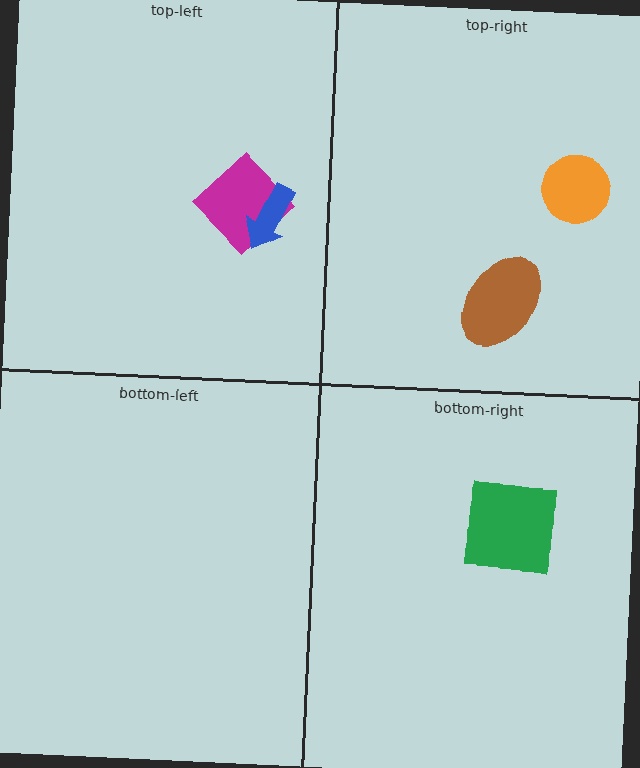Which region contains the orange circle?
The top-right region.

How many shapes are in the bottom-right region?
1.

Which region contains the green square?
The bottom-right region.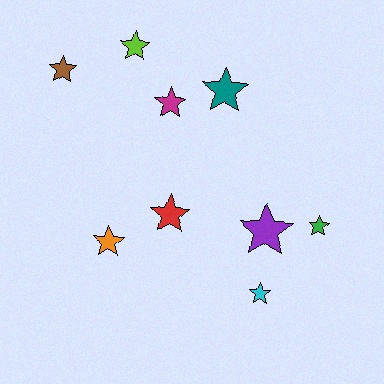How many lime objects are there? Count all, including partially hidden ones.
There is 1 lime object.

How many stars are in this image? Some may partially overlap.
There are 9 stars.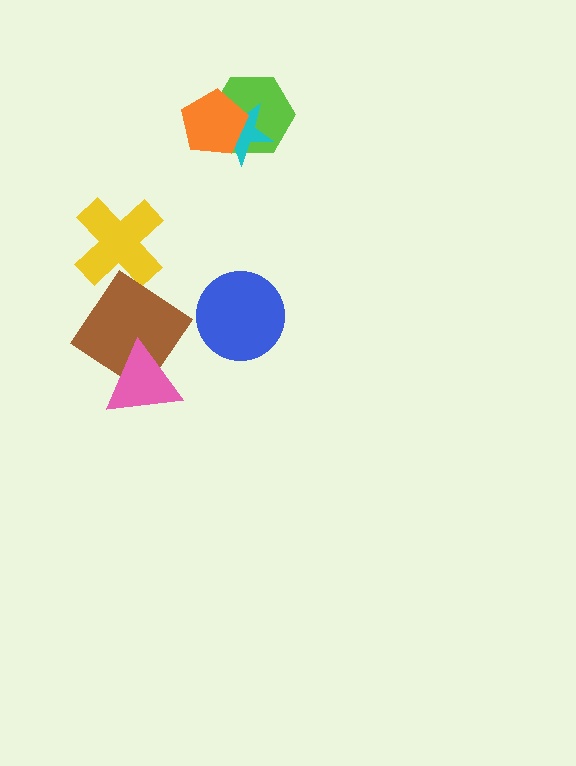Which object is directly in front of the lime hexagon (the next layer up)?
The cyan star is directly in front of the lime hexagon.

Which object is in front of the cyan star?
The orange pentagon is in front of the cyan star.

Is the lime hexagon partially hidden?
Yes, it is partially covered by another shape.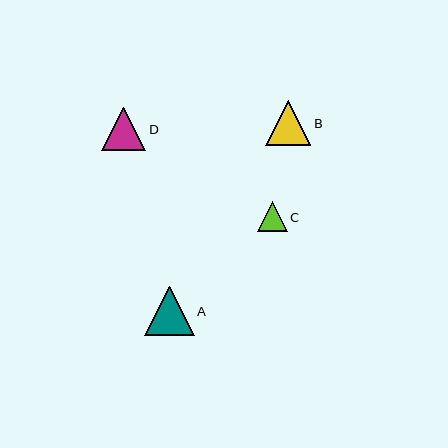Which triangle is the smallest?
Triangle C is the smallest with a size of approximately 30 pixels.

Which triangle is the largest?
Triangle A is the largest with a size of approximately 50 pixels.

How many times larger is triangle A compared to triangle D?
Triangle A is approximately 1.1 times the size of triangle D.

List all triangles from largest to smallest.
From largest to smallest: A, B, D, C.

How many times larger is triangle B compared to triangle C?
Triangle B is approximately 1.5 times the size of triangle C.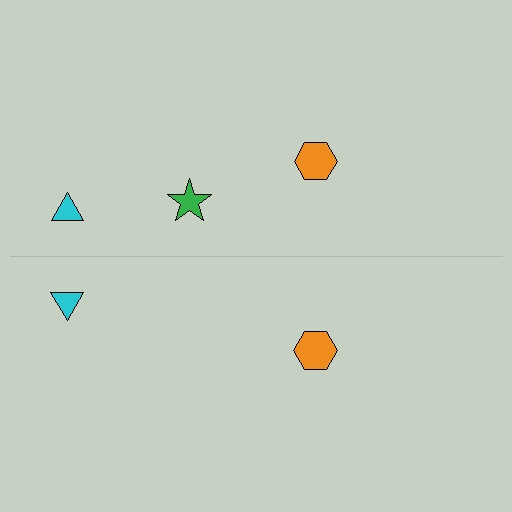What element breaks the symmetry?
A green star is missing from the bottom side.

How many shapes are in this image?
There are 5 shapes in this image.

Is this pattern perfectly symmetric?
No, the pattern is not perfectly symmetric. A green star is missing from the bottom side.